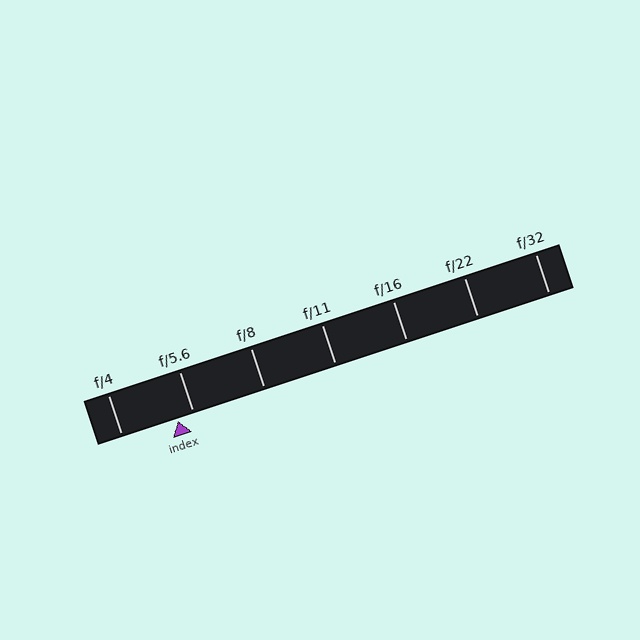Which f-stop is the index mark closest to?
The index mark is closest to f/5.6.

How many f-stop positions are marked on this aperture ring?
There are 7 f-stop positions marked.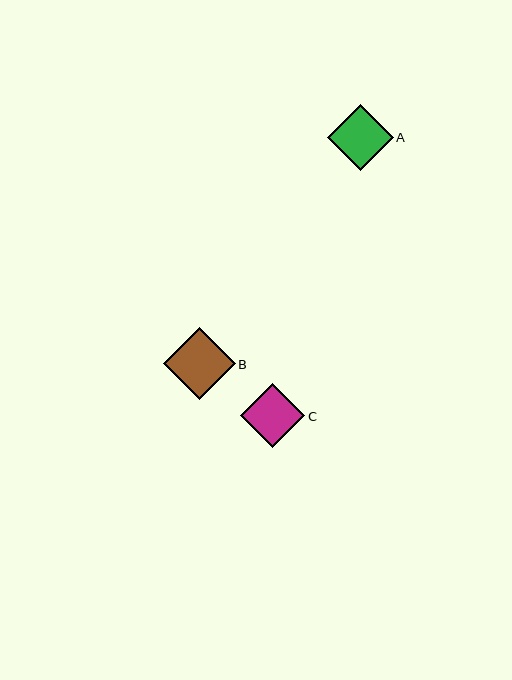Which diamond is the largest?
Diamond B is the largest with a size of approximately 72 pixels.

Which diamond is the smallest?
Diamond C is the smallest with a size of approximately 64 pixels.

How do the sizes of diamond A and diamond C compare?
Diamond A and diamond C are approximately the same size.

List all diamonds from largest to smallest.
From largest to smallest: B, A, C.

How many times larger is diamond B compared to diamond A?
Diamond B is approximately 1.1 times the size of diamond A.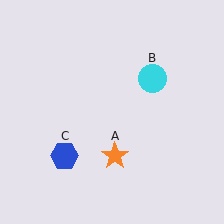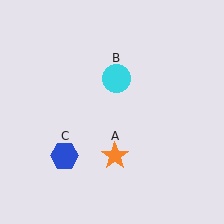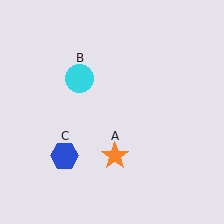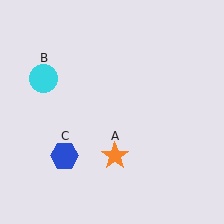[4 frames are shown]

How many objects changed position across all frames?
1 object changed position: cyan circle (object B).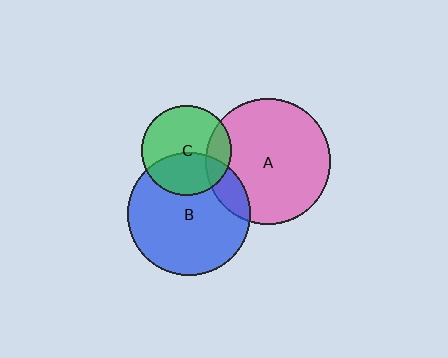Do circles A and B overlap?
Yes.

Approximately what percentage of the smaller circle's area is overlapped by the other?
Approximately 15%.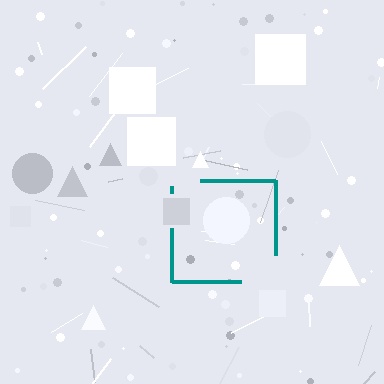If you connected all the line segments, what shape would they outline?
They would outline a square.